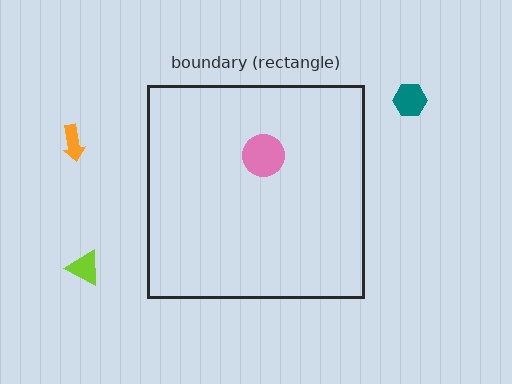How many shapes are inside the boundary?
1 inside, 3 outside.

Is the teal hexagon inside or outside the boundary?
Outside.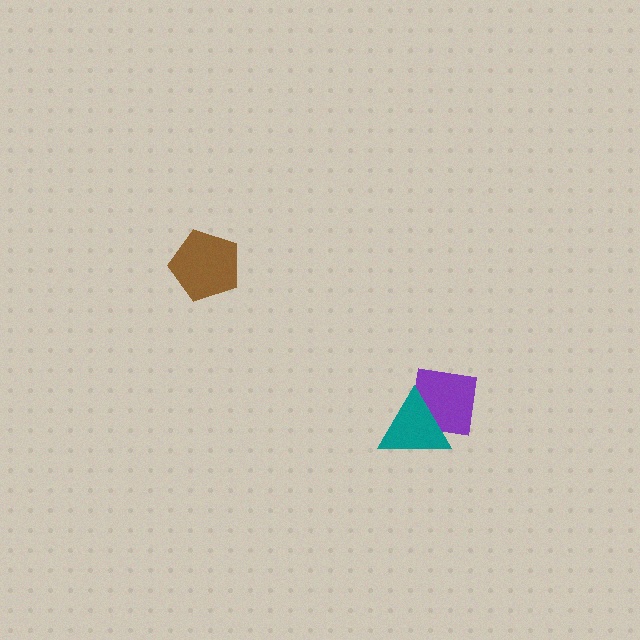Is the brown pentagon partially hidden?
No, no other shape covers it.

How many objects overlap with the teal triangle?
1 object overlaps with the teal triangle.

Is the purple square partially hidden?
Yes, it is partially covered by another shape.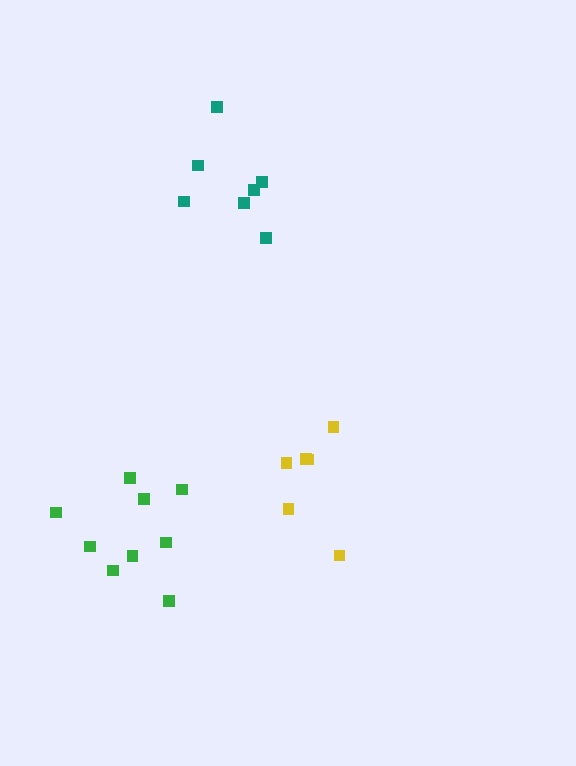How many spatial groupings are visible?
There are 3 spatial groupings.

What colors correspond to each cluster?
The clusters are colored: green, teal, yellow.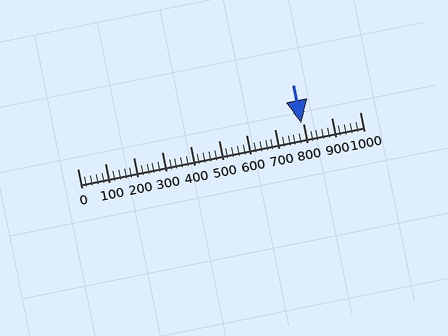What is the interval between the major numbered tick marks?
The major tick marks are spaced 100 units apart.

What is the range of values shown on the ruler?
The ruler shows values from 0 to 1000.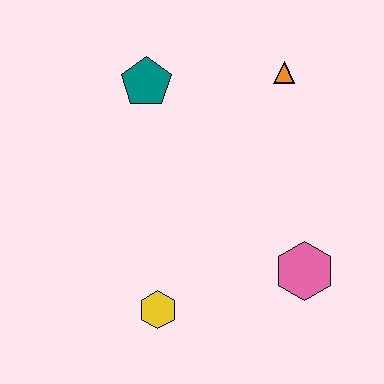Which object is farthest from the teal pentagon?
The pink hexagon is farthest from the teal pentagon.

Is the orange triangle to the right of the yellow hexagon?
Yes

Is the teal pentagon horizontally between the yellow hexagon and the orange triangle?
No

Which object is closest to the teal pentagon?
The orange triangle is closest to the teal pentagon.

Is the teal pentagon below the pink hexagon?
No